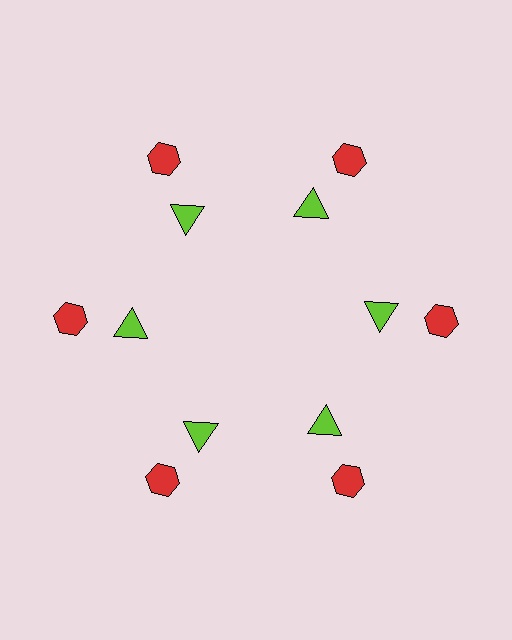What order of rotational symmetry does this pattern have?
This pattern has 6-fold rotational symmetry.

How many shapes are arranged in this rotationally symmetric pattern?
There are 12 shapes, arranged in 6 groups of 2.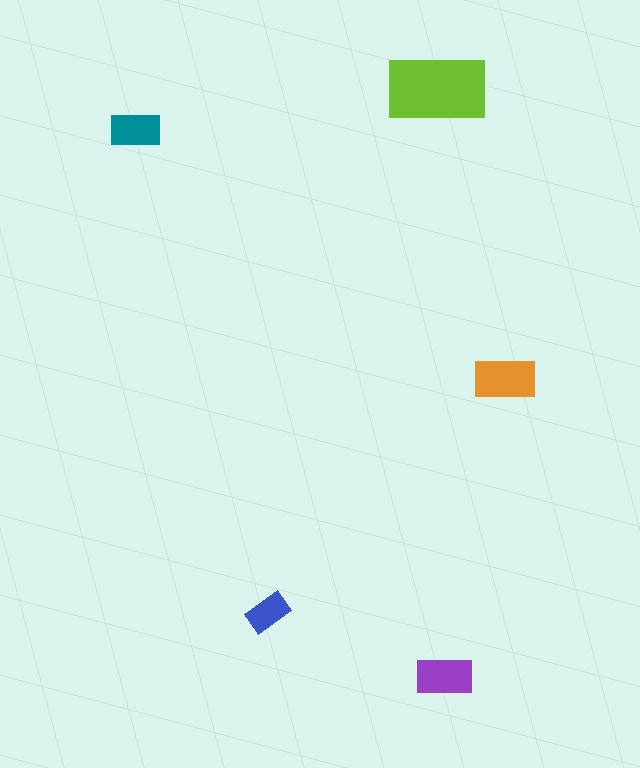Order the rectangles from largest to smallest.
the lime one, the orange one, the purple one, the teal one, the blue one.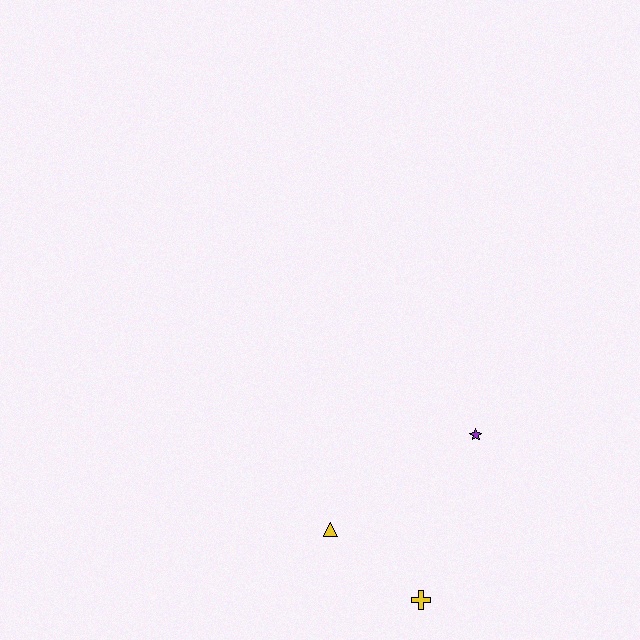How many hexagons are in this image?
There are no hexagons.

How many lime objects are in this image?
There are no lime objects.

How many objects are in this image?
There are 3 objects.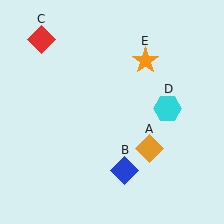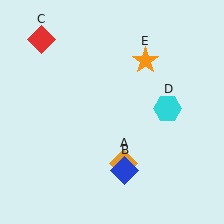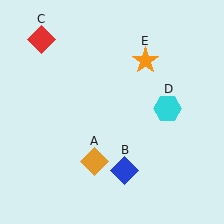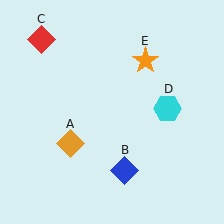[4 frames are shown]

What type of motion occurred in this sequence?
The orange diamond (object A) rotated clockwise around the center of the scene.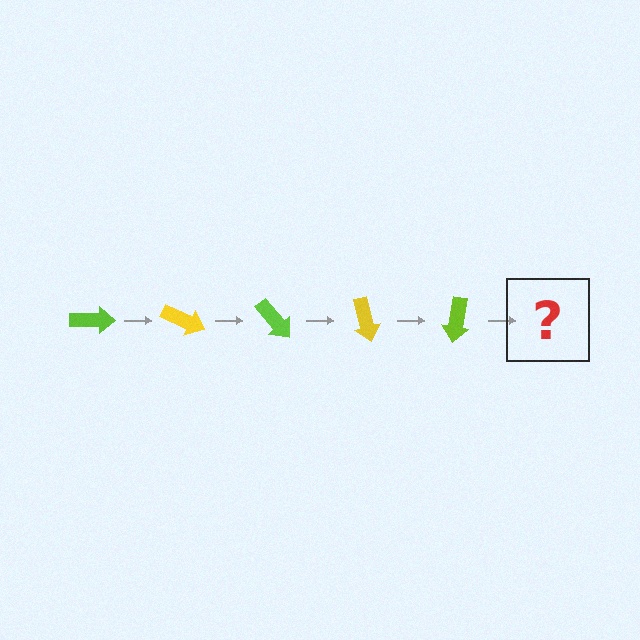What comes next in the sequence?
The next element should be a yellow arrow, rotated 125 degrees from the start.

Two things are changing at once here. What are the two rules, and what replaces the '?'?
The two rules are that it rotates 25 degrees each step and the color cycles through lime and yellow. The '?' should be a yellow arrow, rotated 125 degrees from the start.